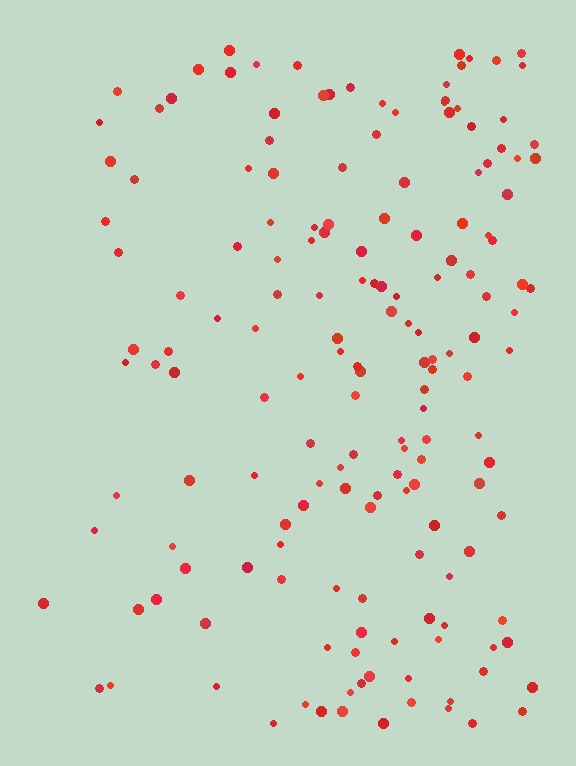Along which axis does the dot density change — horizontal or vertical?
Horizontal.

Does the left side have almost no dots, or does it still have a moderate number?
Still a moderate number, just noticeably fewer than the right.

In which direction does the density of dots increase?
From left to right, with the right side densest.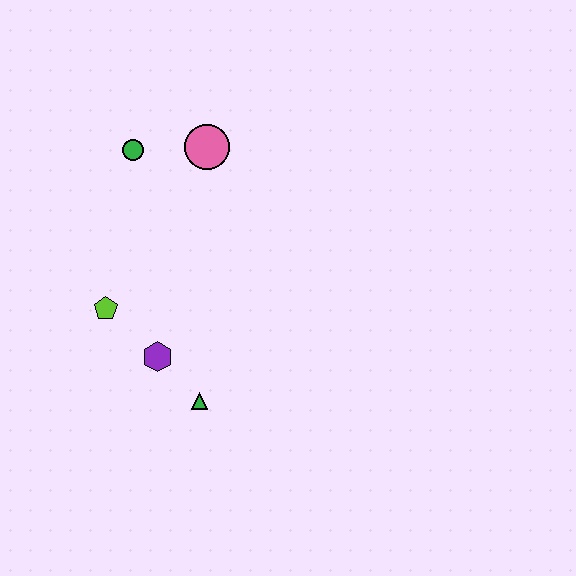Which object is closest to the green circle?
The pink circle is closest to the green circle.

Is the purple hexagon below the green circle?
Yes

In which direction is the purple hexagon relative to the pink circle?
The purple hexagon is below the pink circle.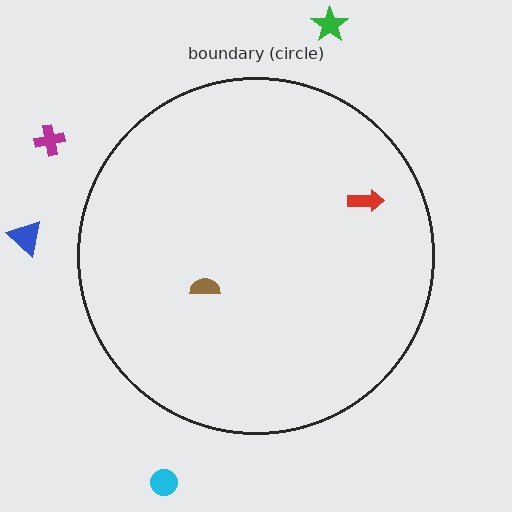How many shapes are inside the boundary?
2 inside, 4 outside.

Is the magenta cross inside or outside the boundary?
Outside.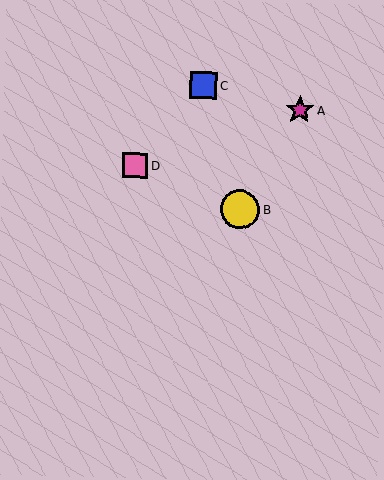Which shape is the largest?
The yellow circle (labeled B) is the largest.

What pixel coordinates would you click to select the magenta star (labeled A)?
Click at (300, 110) to select the magenta star A.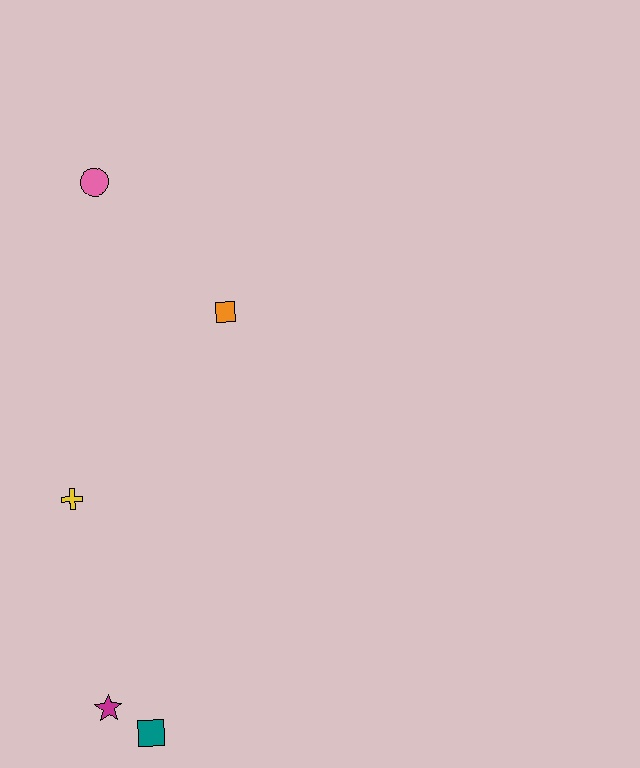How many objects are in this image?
There are 5 objects.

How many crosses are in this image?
There is 1 cross.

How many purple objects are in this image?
There are no purple objects.